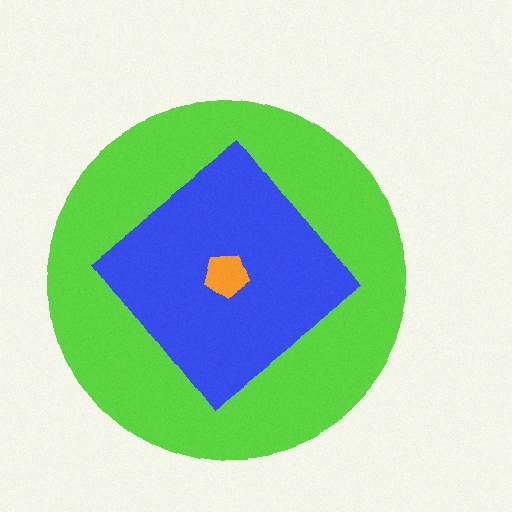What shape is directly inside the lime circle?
The blue diamond.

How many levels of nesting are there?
3.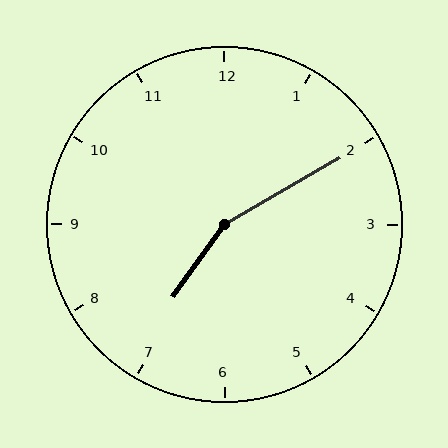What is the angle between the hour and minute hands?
Approximately 155 degrees.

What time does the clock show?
7:10.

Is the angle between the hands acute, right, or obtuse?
It is obtuse.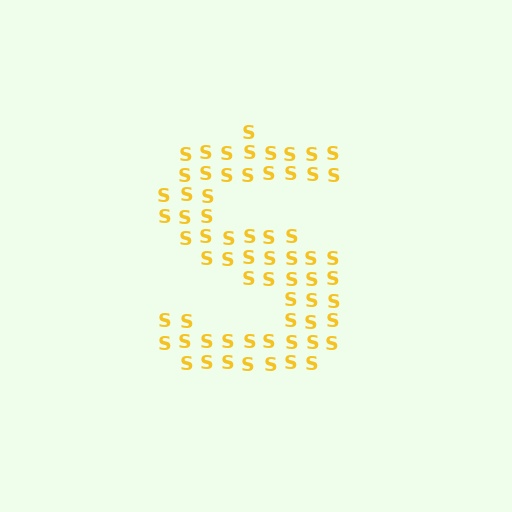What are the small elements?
The small elements are letter S's.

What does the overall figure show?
The overall figure shows the letter S.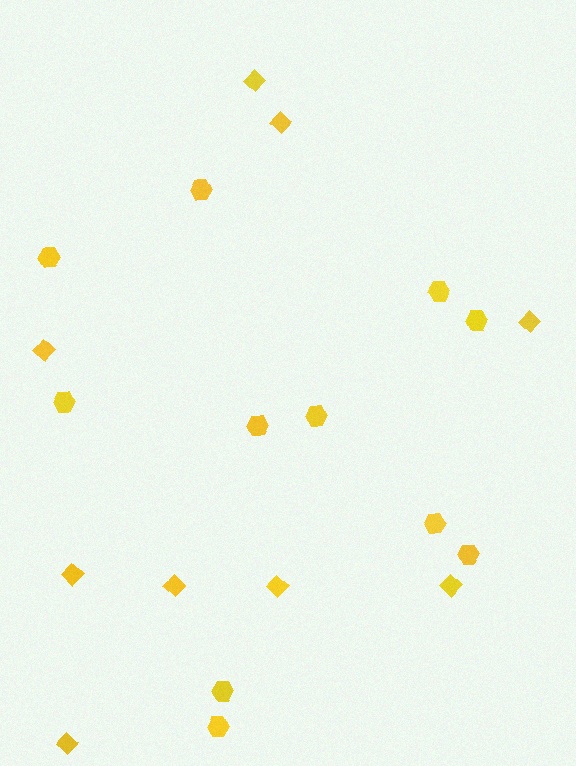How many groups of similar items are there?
There are 2 groups: one group of hexagons (11) and one group of diamonds (9).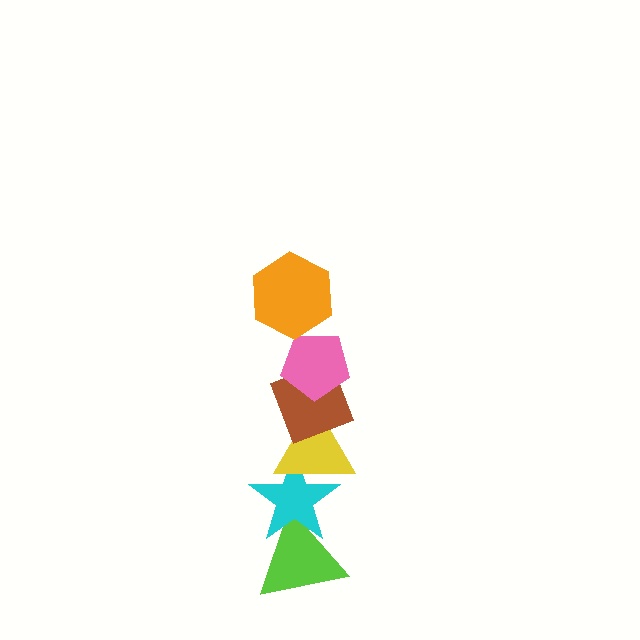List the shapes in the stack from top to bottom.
From top to bottom: the orange hexagon, the pink pentagon, the brown diamond, the yellow triangle, the cyan star, the lime triangle.